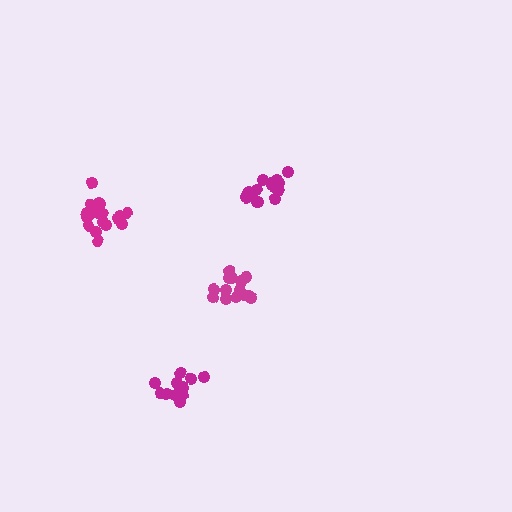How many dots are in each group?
Group 1: 12 dots, Group 2: 14 dots, Group 3: 14 dots, Group 4: 18 dots (58 total).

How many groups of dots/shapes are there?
There are 4 groups.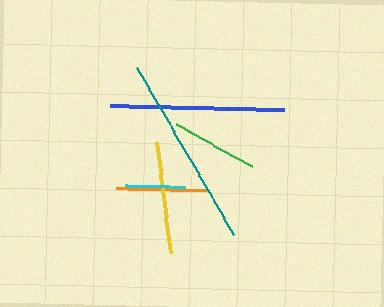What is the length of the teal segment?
The teal segment is approximately 193 pixels long.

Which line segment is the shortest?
The cyan line is the shortest at approximately 60 pixels.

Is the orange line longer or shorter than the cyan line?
The orange line is longer than the cyan line.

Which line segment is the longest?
The teal line is the longest at approximately 193 pixels.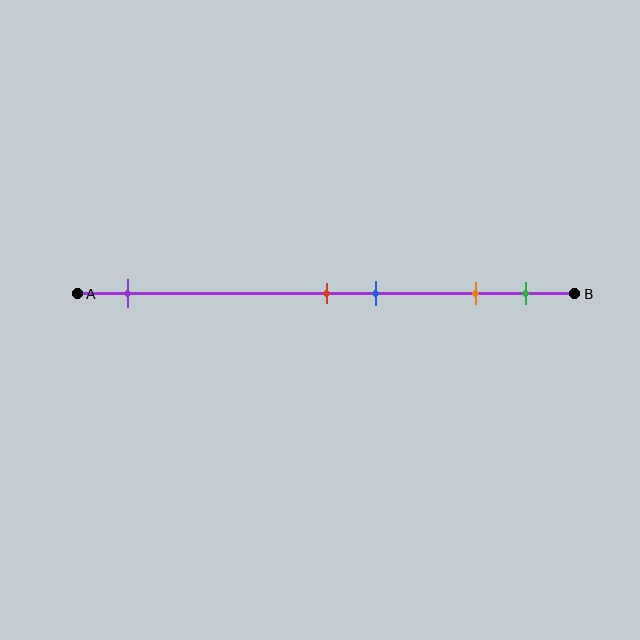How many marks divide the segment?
There are 5 marks dividing the segment.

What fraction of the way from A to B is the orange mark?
The orange mark is approximately 80% (0.8) of the way from A to B.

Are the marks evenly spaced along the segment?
No, the marks are not evenly spaced.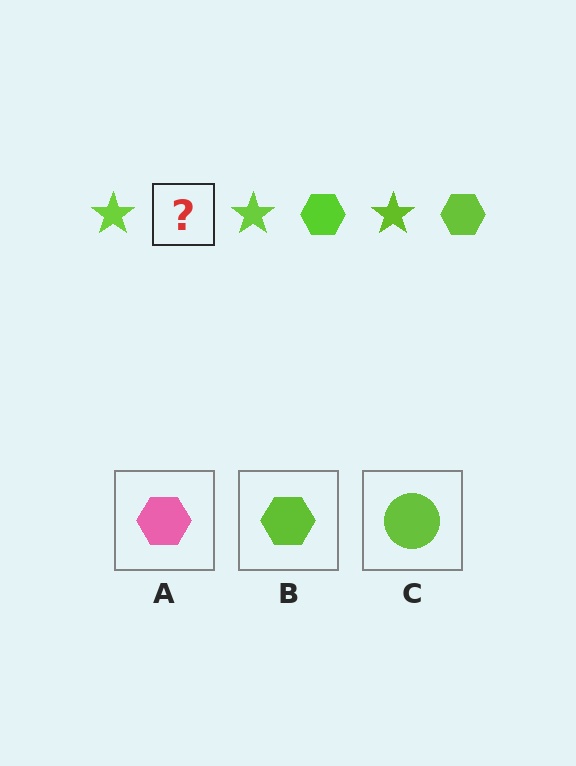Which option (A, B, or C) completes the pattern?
B.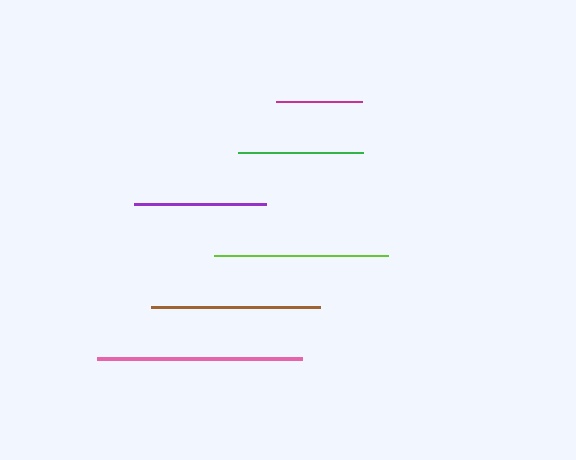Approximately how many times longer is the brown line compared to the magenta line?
The brown line is approximately 2.0 times the length of the magenta line.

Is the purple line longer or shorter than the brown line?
The brown line is longer than the purple line.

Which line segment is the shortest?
The magenta line is the shortest at approximately 86 pixels.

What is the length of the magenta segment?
The magenta segment is approximately 86 pixels long.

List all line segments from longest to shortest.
From longest to shortest: pink, lime, brown, purple, green, magenta.